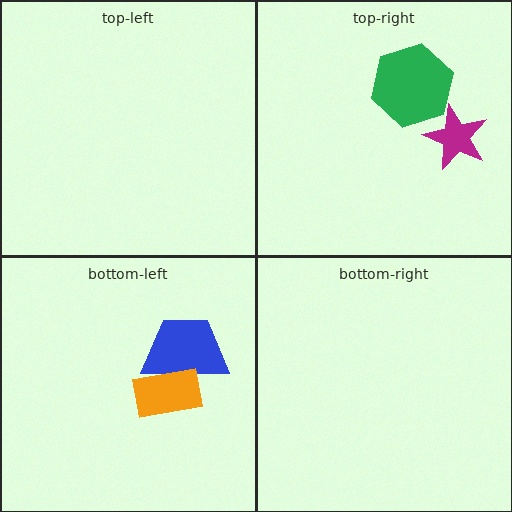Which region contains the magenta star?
The top-right region.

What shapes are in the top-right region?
The green hexagon, the magenta star.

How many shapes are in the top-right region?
2.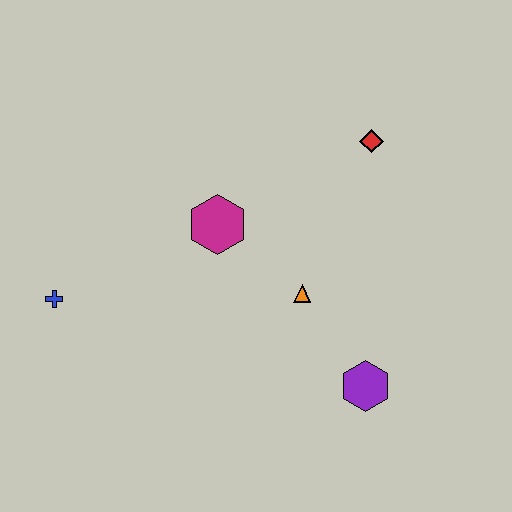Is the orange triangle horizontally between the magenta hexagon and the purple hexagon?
Yes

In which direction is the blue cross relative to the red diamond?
The blue cross is to the left of the red diamond.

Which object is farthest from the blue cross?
The red diamond is farthest from the blue cross.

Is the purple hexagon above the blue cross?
No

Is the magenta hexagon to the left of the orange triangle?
Yes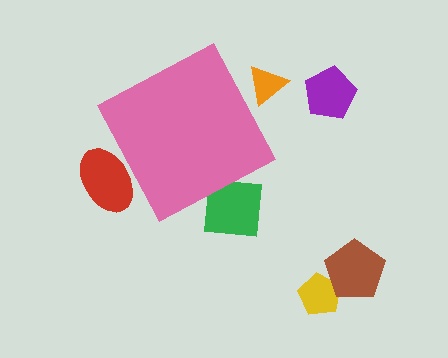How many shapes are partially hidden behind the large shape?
3 shapes are partially hidden.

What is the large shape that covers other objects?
A pink diamond.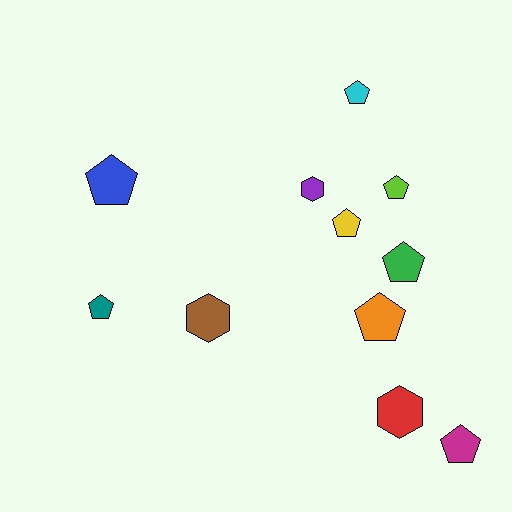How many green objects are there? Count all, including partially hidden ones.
There is 1 green object.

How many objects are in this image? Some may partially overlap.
There are 11 objects.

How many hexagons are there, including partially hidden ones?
There are 3 hexagons.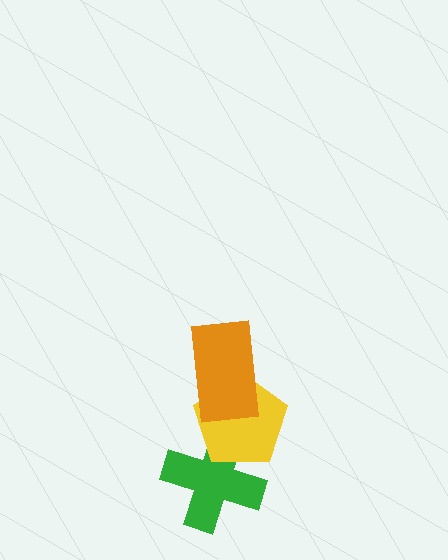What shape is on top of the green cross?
The yellow pentagon is on top of the green cross.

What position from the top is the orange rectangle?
The orange rectangle is 1st from the top.